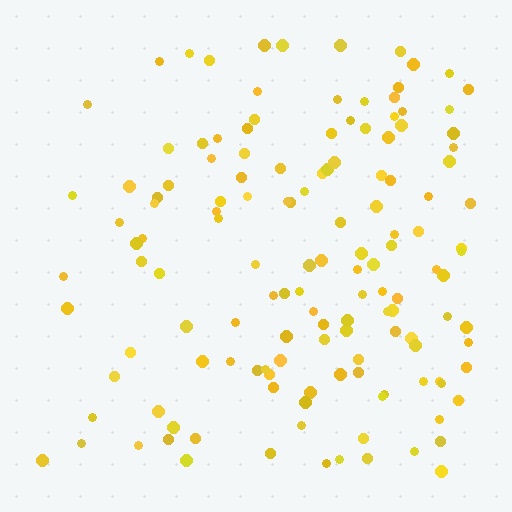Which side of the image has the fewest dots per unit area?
The left.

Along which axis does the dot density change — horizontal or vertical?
Horizontal.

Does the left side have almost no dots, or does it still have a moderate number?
Still a moderate number, just noticeably fewer than the right.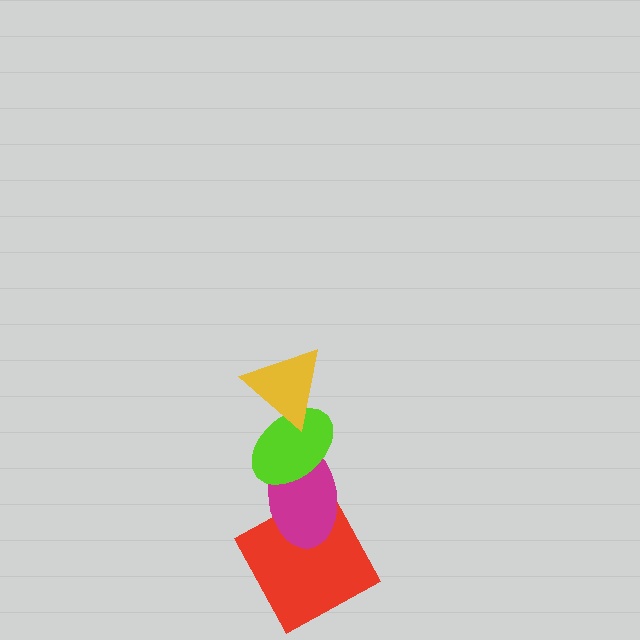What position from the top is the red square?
The red square is 4th from the top.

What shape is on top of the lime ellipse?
The yellow triangle is on top of the lime ellipse.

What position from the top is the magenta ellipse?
The magenta ellipse is 3rd from the top.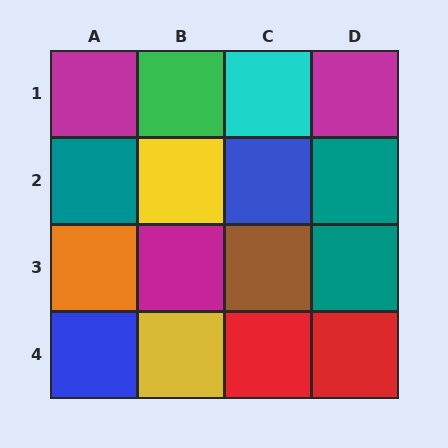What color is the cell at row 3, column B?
Magenta.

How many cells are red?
2 cells are red.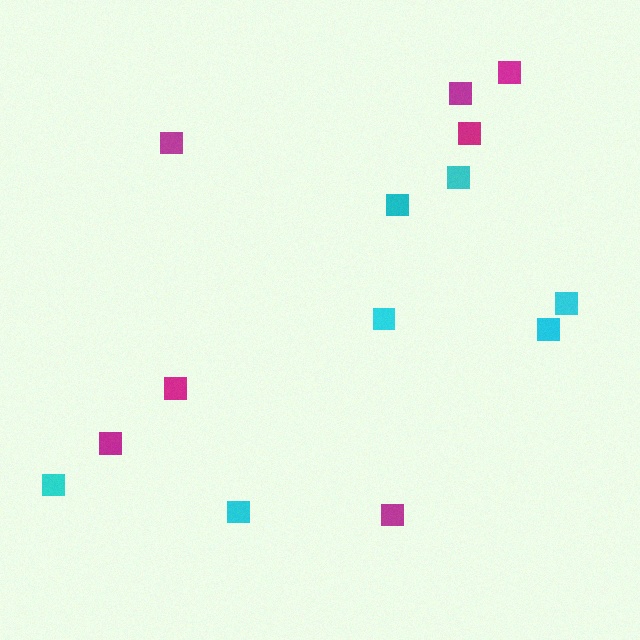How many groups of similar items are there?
There are 2 groups: one group of cyan squares (7) and one group of magenta squares (7).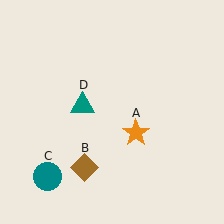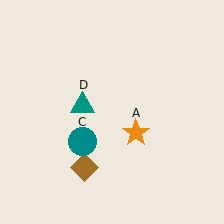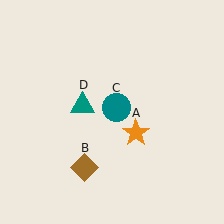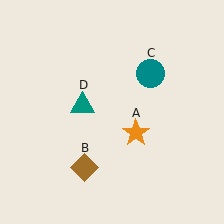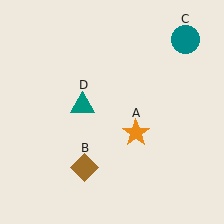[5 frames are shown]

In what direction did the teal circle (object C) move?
The teal circle (object C) moved up and to the right.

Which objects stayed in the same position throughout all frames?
Orange star (object A) and brown diamond (object B) and teal triangle (object D) remained stationary.